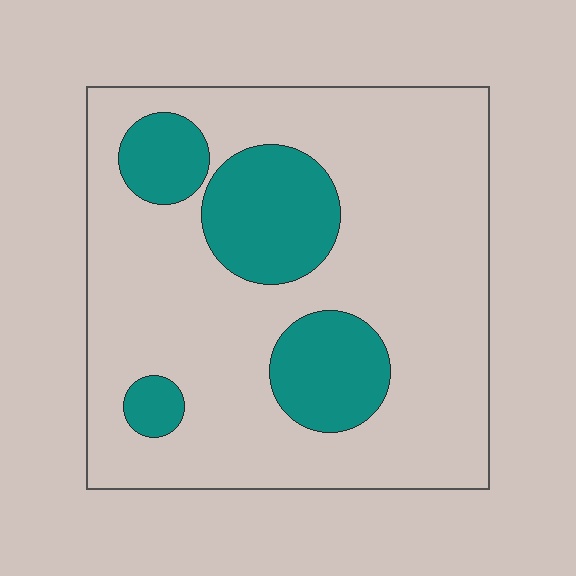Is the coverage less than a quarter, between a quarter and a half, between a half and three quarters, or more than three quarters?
Less than a quarter.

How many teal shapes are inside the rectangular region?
4.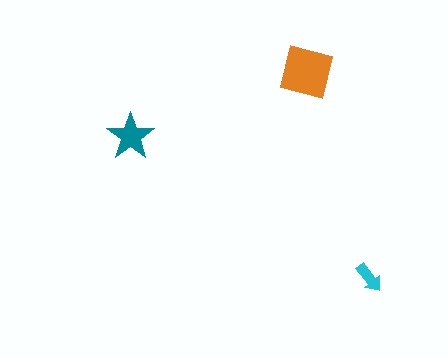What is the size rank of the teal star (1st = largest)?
2nd.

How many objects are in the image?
There are 3 objects in the image.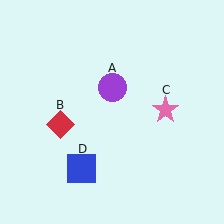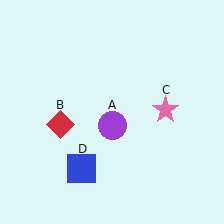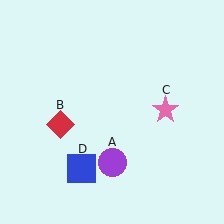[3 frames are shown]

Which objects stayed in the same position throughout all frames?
Red diamond (object B) and pink star (object C) and blue square (object D) remained stationary.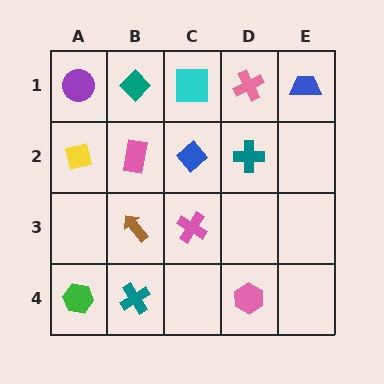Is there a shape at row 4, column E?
No, that cell is empty.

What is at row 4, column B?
A teal cross.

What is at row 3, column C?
A pink cross.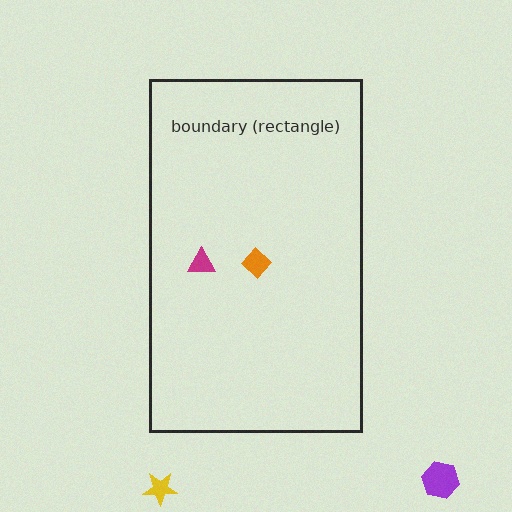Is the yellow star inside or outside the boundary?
Outside.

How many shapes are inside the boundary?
2 inside, 2 outside.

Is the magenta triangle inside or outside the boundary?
Inside.